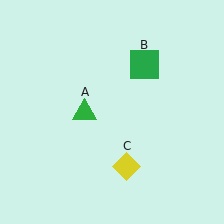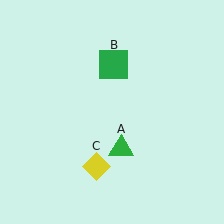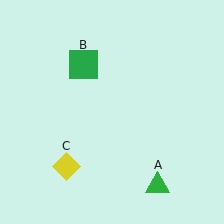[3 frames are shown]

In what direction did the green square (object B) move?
The green square (object B) moved left.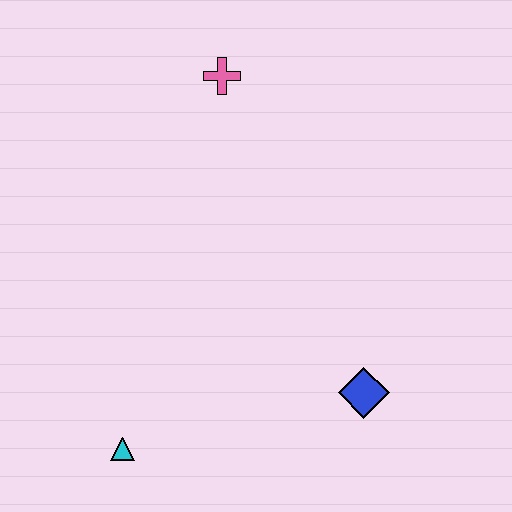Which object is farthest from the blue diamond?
The pink cross is farthest from the blue diamond.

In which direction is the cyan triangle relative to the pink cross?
The cyan triangle is below the pink cross.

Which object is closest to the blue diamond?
The cyan triangle is closest to the blue diamond.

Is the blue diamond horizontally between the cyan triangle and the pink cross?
No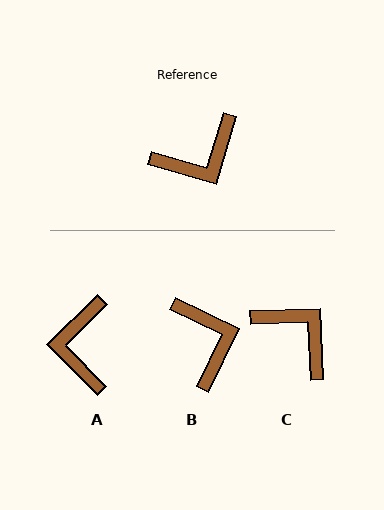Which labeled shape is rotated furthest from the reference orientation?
A, about 119 degrees away.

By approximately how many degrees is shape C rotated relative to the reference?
Approximately 109 degrees counter-clockwise.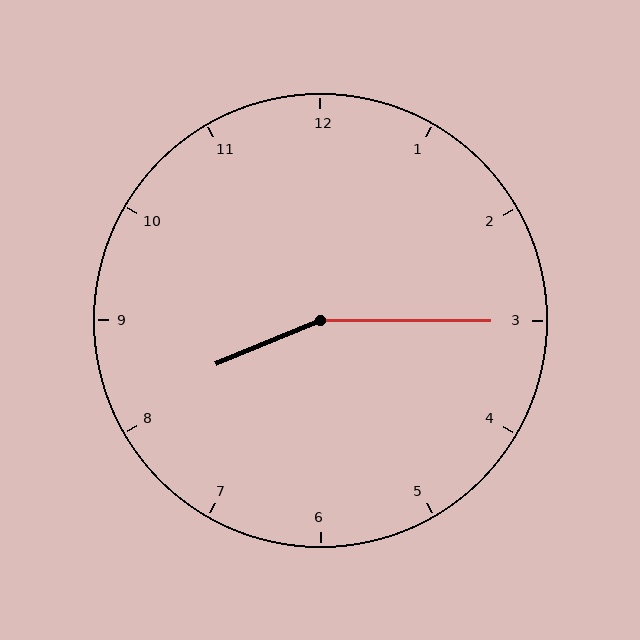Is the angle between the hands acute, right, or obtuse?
It is obtuse.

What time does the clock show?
8:15.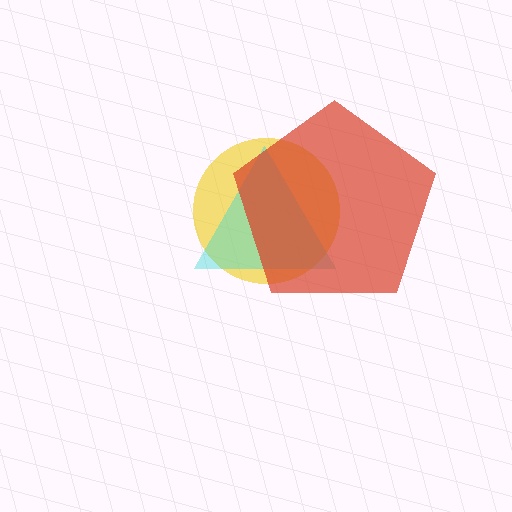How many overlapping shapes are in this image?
There are 3 overlapping shapes in the image.